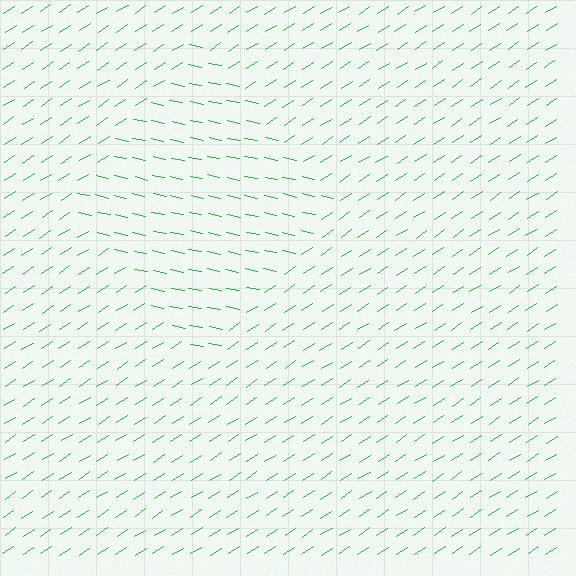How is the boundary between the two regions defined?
The boundary is defined purely by a change in line orientation (approximately 45 degrees difference). All lines are the same color and thickness.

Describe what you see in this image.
The image is filled with small green line segments. A diamond region in the image has lines oriented differently from the surrounding lines, creating a visible texture boundary.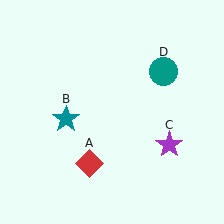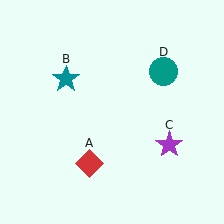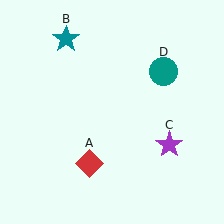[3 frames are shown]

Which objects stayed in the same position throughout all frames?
Red diamond (object A) and purple star (object C) and teal circle (object D) remained stationary.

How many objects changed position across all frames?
1 object changed position: teal star (object B).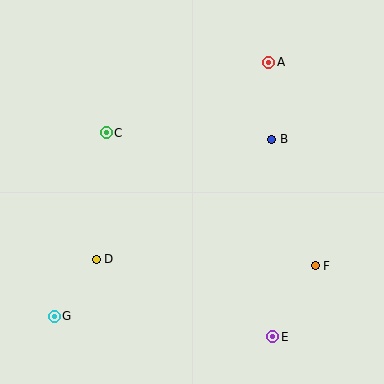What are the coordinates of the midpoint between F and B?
The midpoint between F and B is at (294, 203).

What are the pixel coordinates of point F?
Point F is at (315, 266).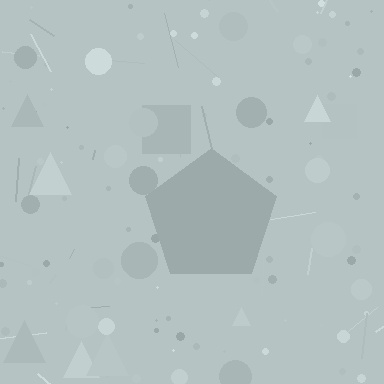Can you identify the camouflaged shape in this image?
The camouflaged shape is a pentagon.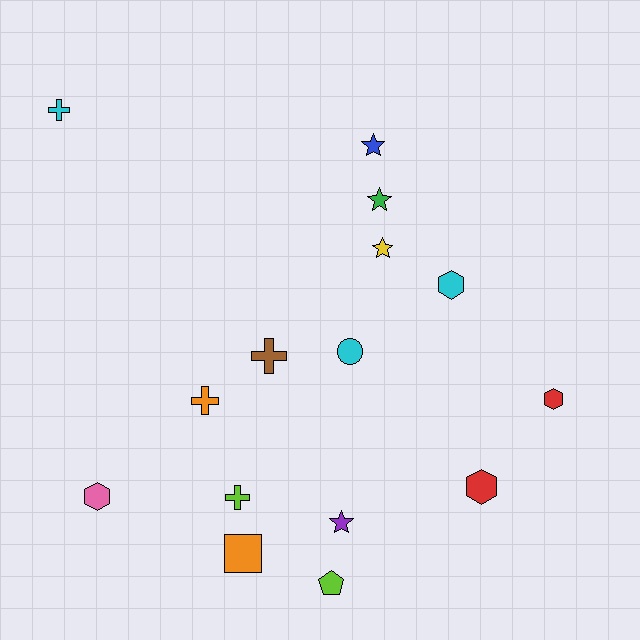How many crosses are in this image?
There are 4 crosses.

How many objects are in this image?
There are 15 objects.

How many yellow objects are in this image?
There is 1 yellow object.